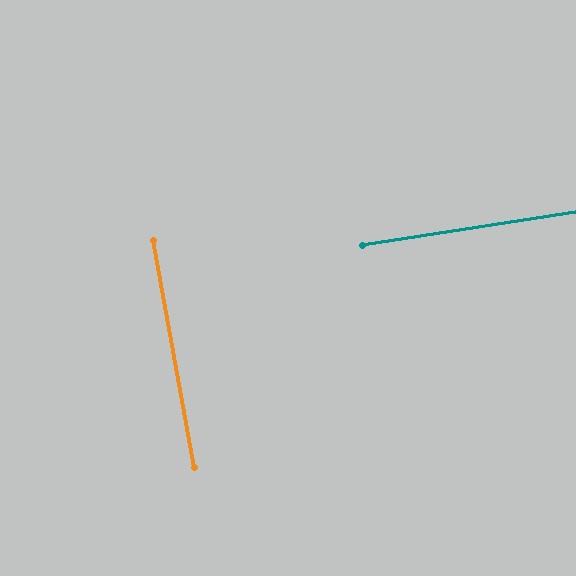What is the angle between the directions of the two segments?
Approximately 89 degrees.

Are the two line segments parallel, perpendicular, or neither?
Perpendicular — they meet at approximately 89°.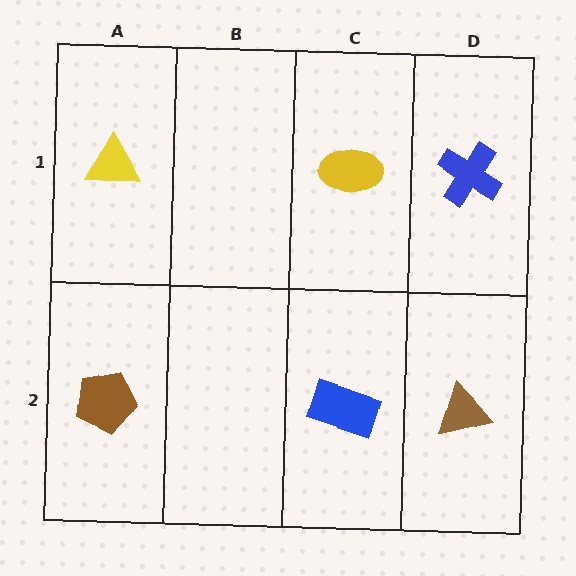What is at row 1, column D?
A blue cross.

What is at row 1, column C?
A yellow ellipse.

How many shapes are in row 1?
3 shapes.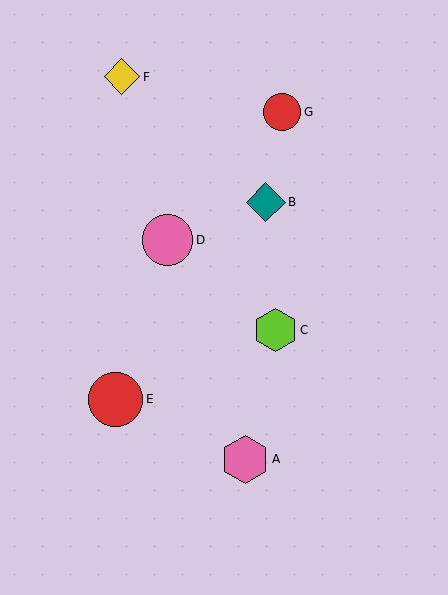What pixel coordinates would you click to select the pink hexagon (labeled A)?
Click at (245, 459) to select the pink hexagon A.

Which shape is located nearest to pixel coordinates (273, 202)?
The teal diamond (labeled B) at (266, 202) is nearest to that location.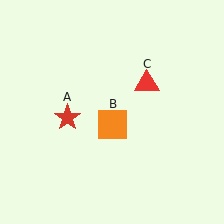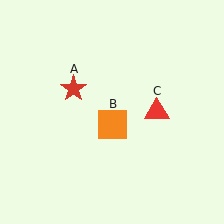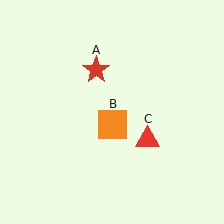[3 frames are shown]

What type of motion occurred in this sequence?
The red star (object A), red triangle (object C) rotated clockwise around the center of the scene.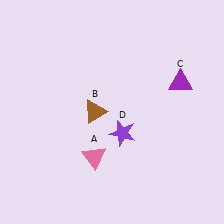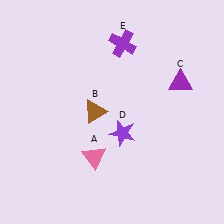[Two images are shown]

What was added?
A purple cross (E) was added in Image 2.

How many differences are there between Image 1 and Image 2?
There is 1 difference between the two images.